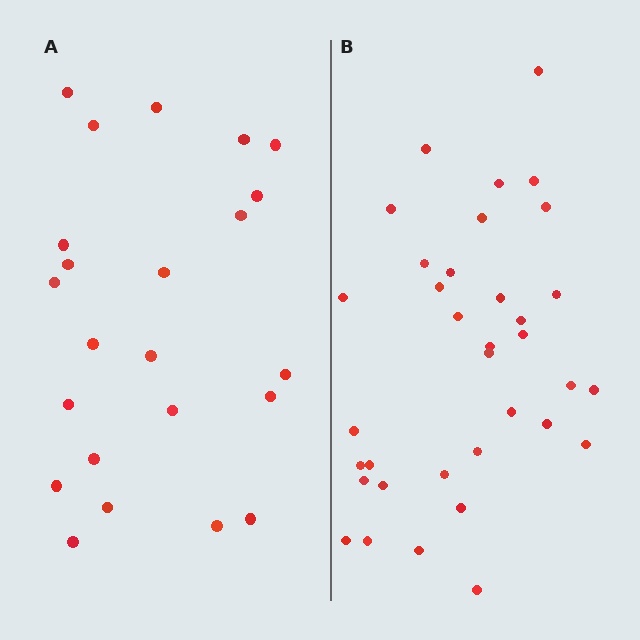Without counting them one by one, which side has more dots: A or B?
Region B (the right region) has more dots.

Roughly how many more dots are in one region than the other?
Region B has roughly 12 or so more dots than region A.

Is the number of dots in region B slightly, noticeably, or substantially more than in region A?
Region B has substantially more. The ratio is roughly 1.5 to 1.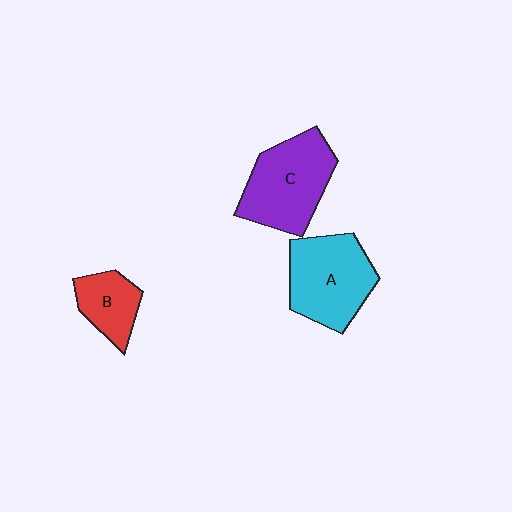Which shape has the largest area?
Shape C (purple).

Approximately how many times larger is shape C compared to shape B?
Approximately 1.9 times.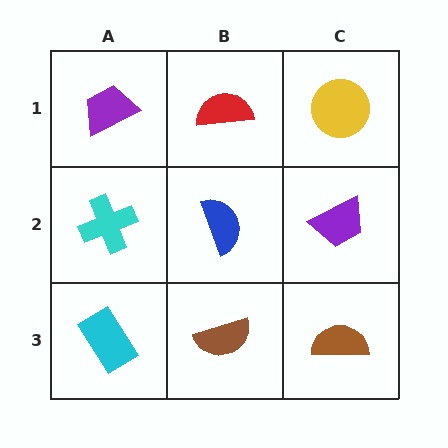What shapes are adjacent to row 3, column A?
A cyan cross (row 2, column A), a brown semicircle (row 3, column B).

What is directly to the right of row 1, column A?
A red semicircle.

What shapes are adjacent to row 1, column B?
A blue semicircle (row 2, column B), a purple trapezoid (row 1, column A), a yellow circle (row 1, column C).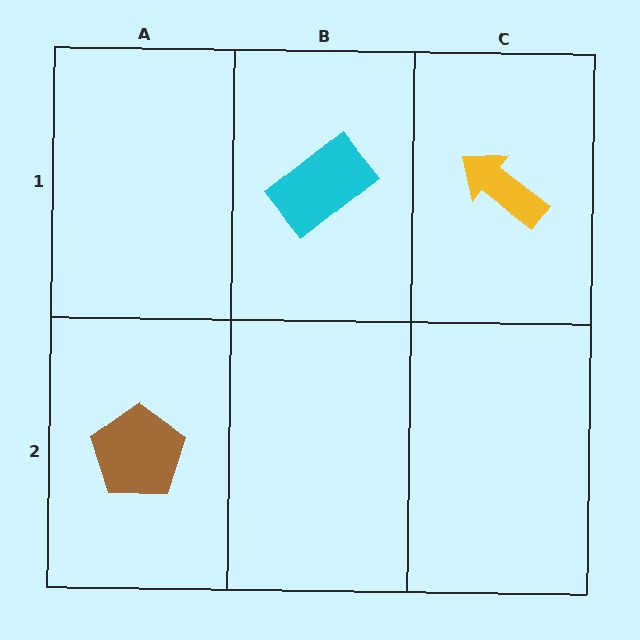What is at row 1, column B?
A cyan rectangle.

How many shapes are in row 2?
1 shape.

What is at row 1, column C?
A yellow arrow.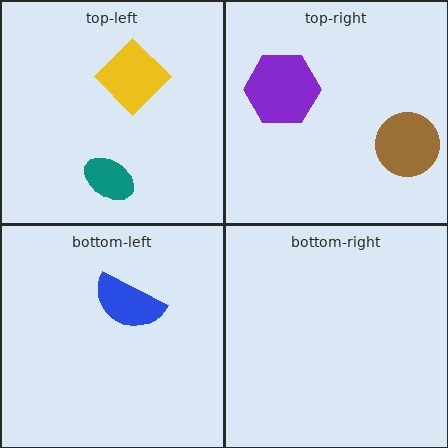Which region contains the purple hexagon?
The top-right region.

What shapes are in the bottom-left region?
The blue semicircle.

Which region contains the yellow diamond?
The top-left region.